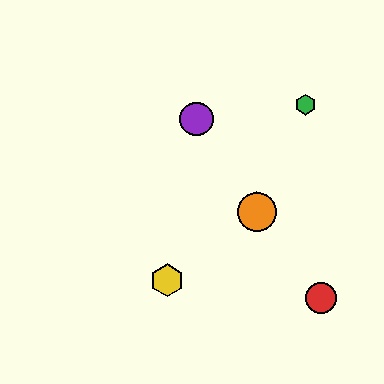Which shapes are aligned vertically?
The blue hexagon, the orange circle are aligned vertically.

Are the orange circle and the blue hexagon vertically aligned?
Yes, both are at x≈257.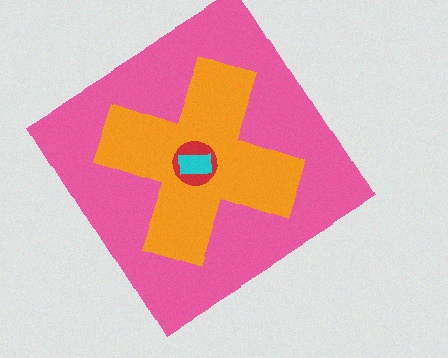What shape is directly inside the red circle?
The cyan rectangle.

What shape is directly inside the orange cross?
The red circle.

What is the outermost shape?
The pink diamond.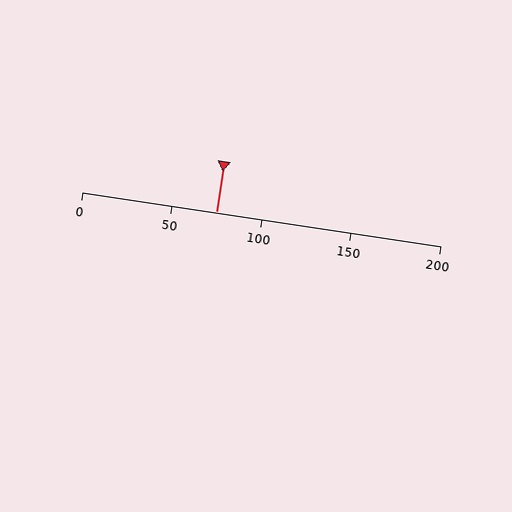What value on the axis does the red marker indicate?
The marker indicates approximately 75.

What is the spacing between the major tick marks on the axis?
The major ticks are spaced 50 apart.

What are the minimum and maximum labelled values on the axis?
The axis runs from 0 to 200.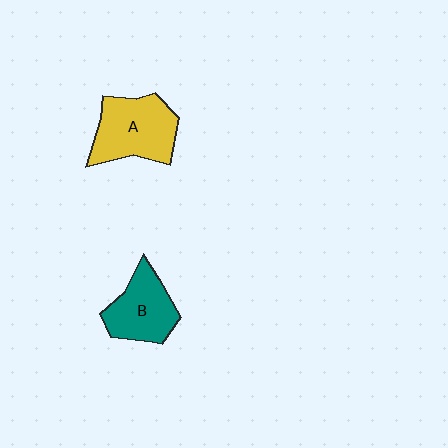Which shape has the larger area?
Shape A (yellow).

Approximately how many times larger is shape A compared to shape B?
Approximately 1.2 times.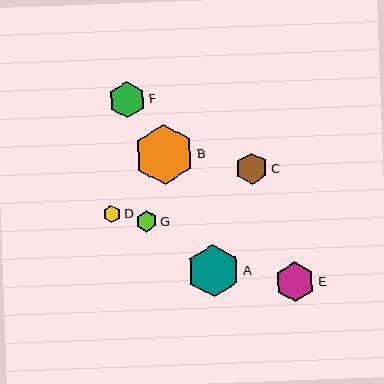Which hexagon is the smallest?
Hexagon D is the smallest with a size of approximately 17 pixels.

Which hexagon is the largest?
Hexagon B is the largest with a size of approximately 60 pixels.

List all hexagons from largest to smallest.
From largest to smallest: B, A, E, F, C, G, D.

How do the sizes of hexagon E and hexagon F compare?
Hexagon E and hexagon F are approximately the same size.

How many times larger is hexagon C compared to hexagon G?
Hexagon C is approximately 1.5 times the size of hexagon G.